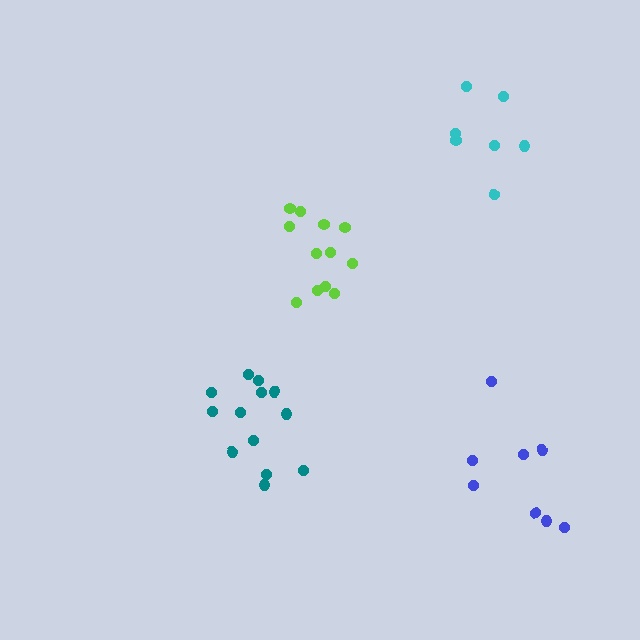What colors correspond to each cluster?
The clusters are colored: cyan, lime, blue, teal.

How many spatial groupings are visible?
There are 4 spatial groupings.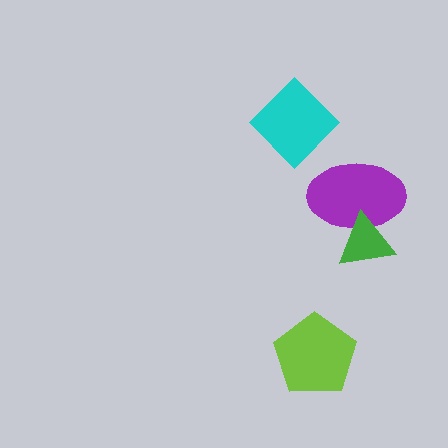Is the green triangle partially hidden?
No, no other shape covers it.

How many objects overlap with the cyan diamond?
0 objects overlap with the cyan diamond.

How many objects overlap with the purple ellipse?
1 object overlaps with the purple ellipse.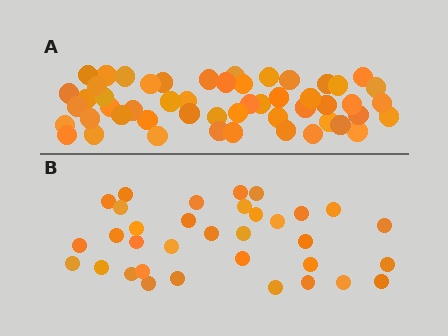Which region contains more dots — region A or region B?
Region A (the top region) has more dots.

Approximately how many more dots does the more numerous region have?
Region A has approximately 20 more dots than region B.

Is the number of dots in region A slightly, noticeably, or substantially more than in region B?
Region A has substantially more. The ratio is roughly 1.5 to 1.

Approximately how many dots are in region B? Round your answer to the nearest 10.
About 30 dots. (The exact count is 34, which rounds to 30.)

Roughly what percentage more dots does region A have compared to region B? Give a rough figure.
About 55% more.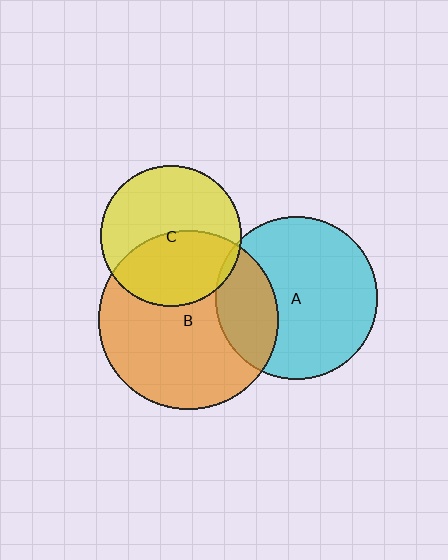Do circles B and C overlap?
Yes.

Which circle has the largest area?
Circle B (orange).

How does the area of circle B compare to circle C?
Approximately 1.6 times.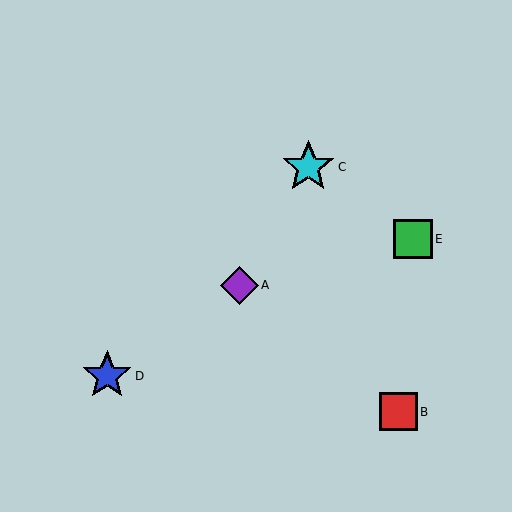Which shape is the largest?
The cyan star (labeled C) is the largest.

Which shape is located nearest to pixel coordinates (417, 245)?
The green square (labeled E) at (413, 239) is nearest to that location.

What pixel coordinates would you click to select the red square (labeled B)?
Click at (398, 412) to select the red square B.